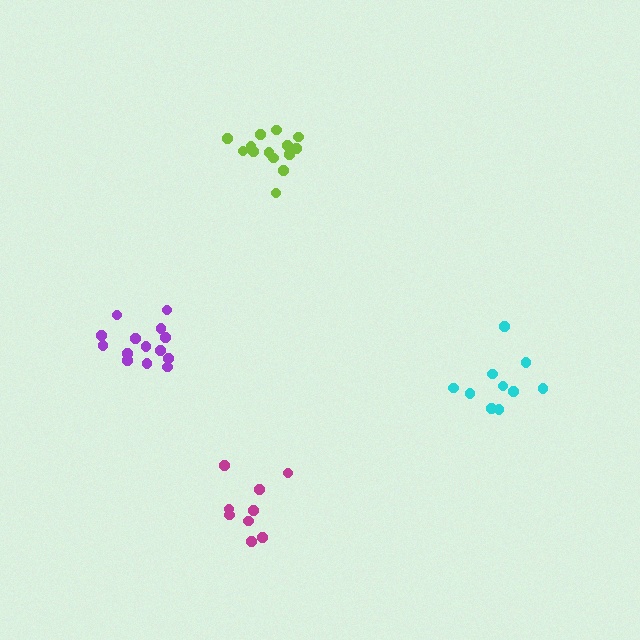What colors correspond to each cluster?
The clusters are colored: cyan, lime, purple, magenta.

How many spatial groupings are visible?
There are 4 spatial groupings.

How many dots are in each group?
Group 1: 10 dots, Group 2: 14 dots, Group 3: 14 dots, Group 4: 9 dots (47 total).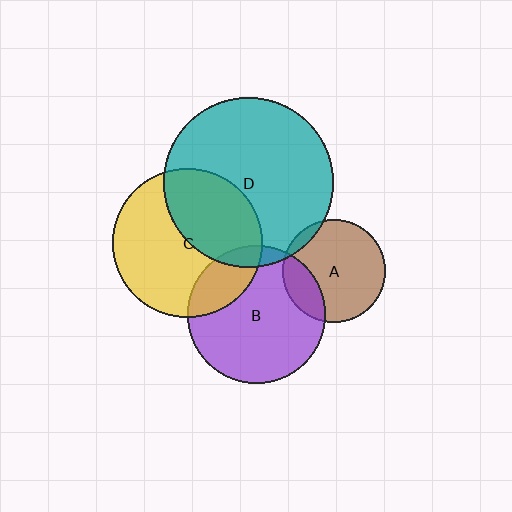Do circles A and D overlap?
Yes.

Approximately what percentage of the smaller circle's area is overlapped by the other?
Approximately 5%.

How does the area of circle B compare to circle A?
Approximately 1.8 times.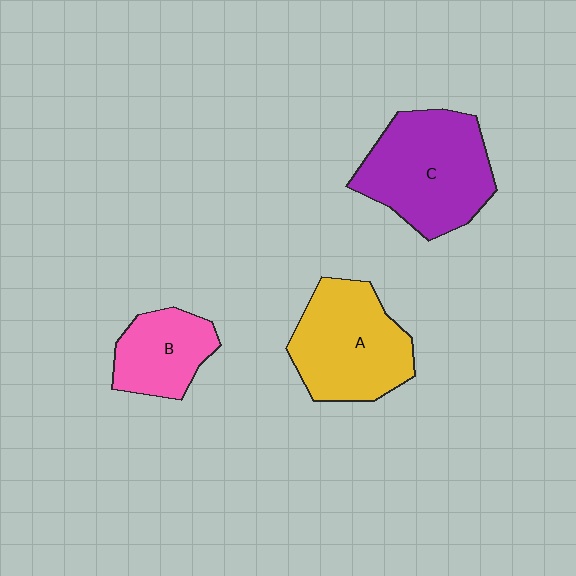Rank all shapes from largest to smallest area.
From largest to smallest: C (purple), A (yellow), B (pink).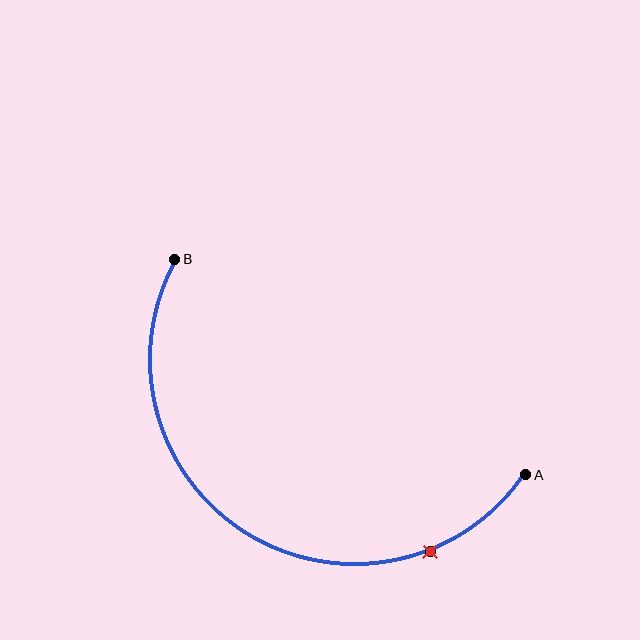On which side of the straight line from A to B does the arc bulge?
The arc bulges below the straight line connecting A and B.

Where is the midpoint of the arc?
The arc midpoint is the point on the curve farthest from the straight line joining A and B. It sits below that line.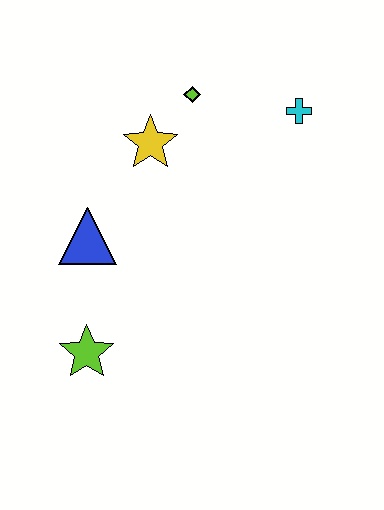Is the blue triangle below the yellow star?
Yes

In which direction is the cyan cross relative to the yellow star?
The cyan cross is to the right of the yellow star.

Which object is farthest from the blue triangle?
The cyan cross is farthest from the blue triangle.